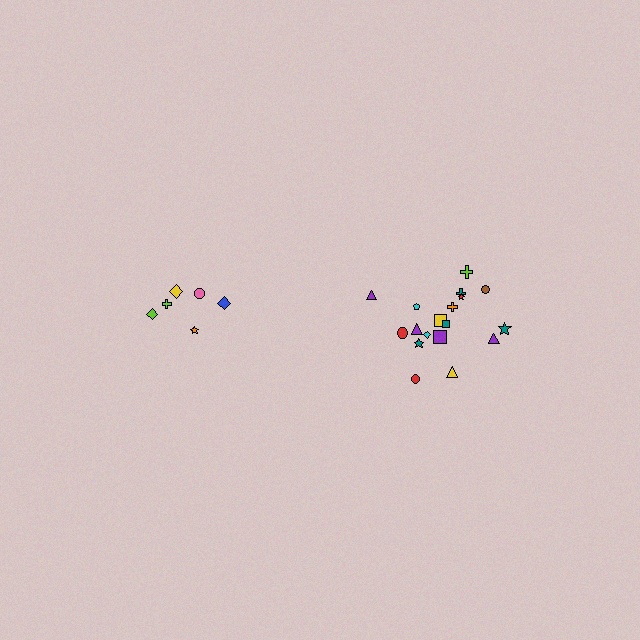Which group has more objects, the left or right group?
The right group.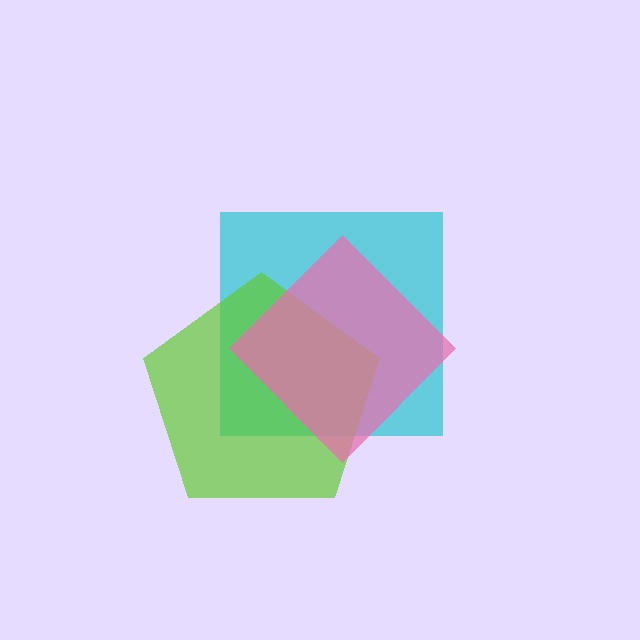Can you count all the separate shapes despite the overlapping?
Yes, there are 3 separate shapes.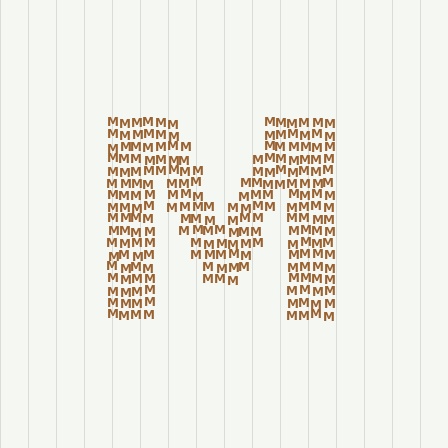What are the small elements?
The small elements are letter M's.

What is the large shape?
The large shape is the letter M.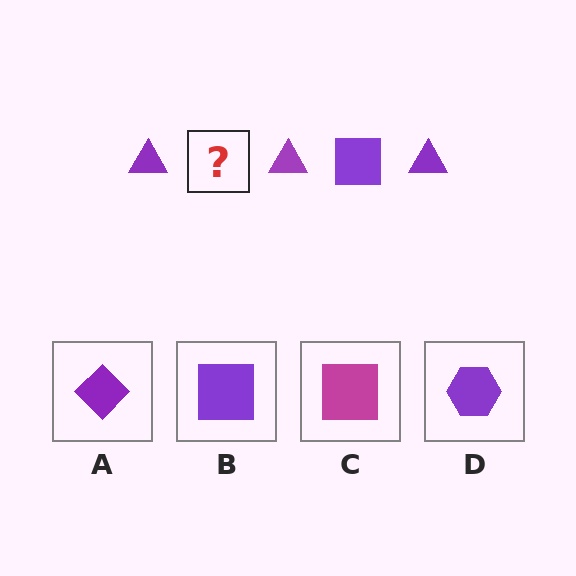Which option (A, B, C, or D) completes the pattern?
B.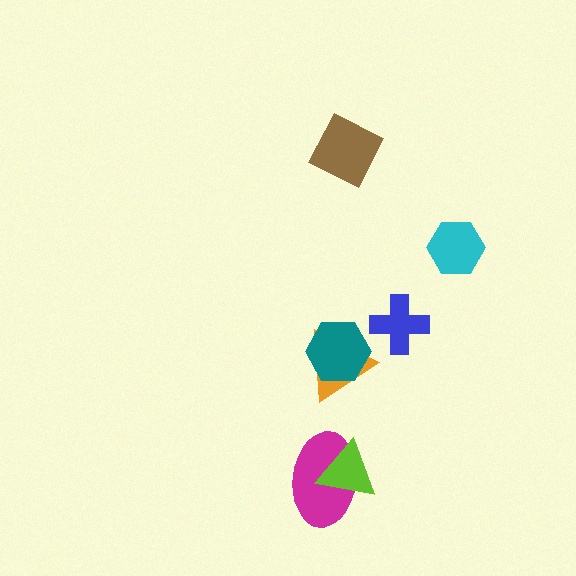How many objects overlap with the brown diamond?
0 objects overlap with the brown diamond.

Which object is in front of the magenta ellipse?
The lime triangle is in front of the magenta ellipse.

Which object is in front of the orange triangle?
The teal hexagon is in front of the orange triangle.